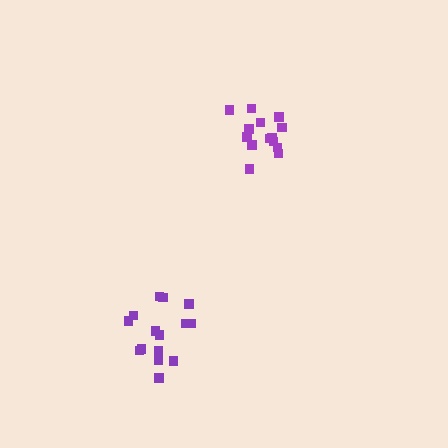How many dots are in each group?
Group 1: 15 dots, Group 2: 14 dots (29 total).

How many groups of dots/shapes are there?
There are 2 groups.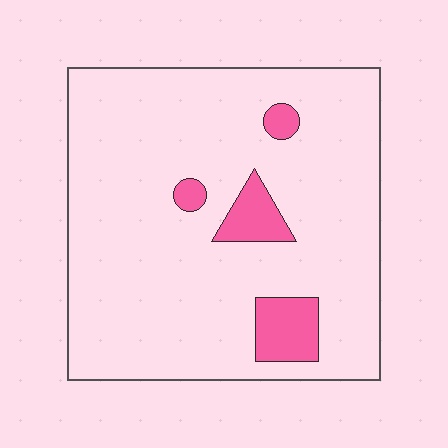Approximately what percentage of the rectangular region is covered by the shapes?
Approximately 10%.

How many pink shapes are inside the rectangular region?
4.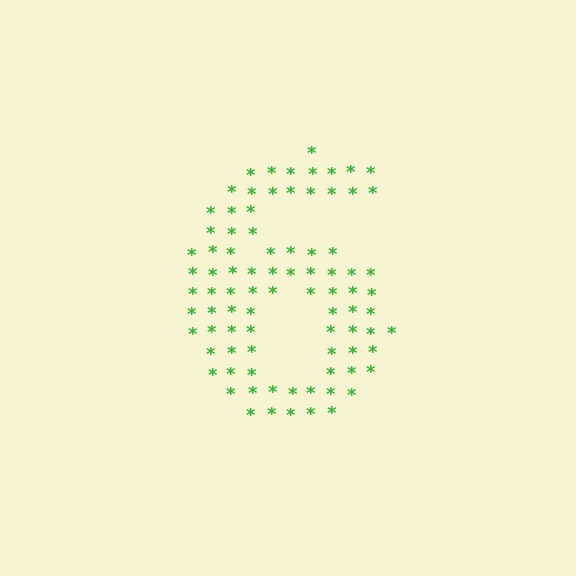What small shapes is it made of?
It is made of small asterisks.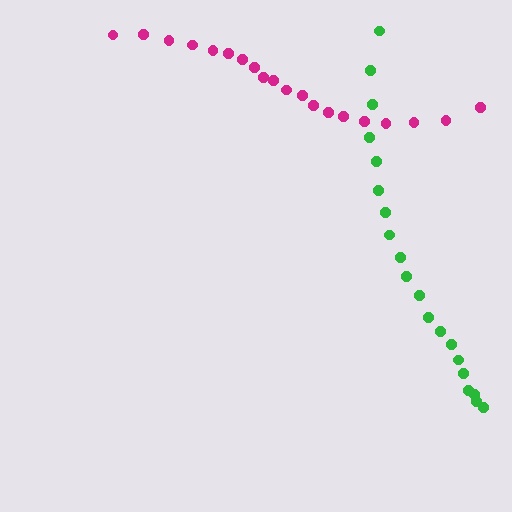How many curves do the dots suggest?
There are 2 distinct paths.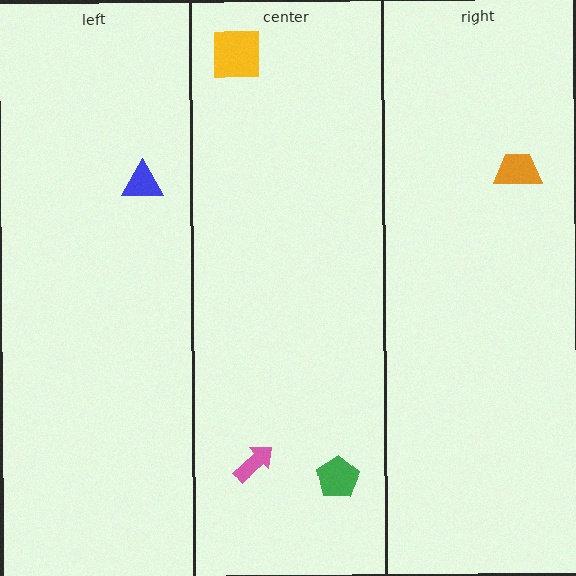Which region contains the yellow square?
The center region.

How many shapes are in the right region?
1.